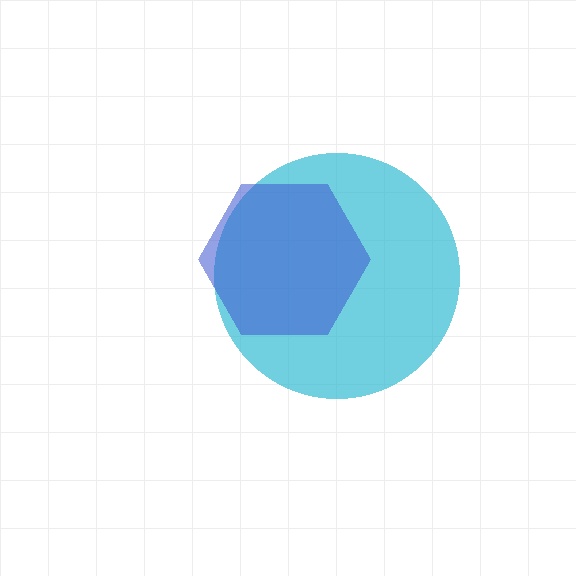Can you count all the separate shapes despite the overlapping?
Yes, there are 2 separate shapes.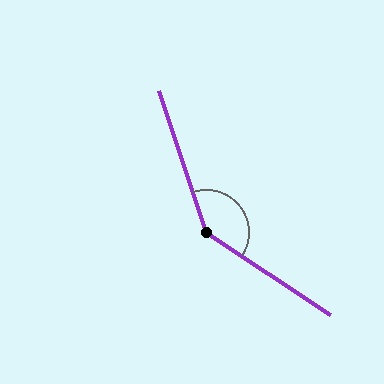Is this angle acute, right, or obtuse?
It is obtuse.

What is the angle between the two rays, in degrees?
Approximately 142 degrees.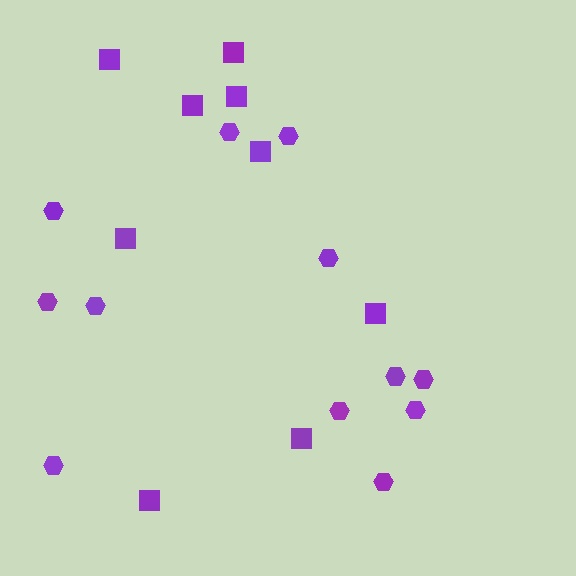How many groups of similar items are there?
There are 2 groups: one group of squares (9) and one group of hexagons (12).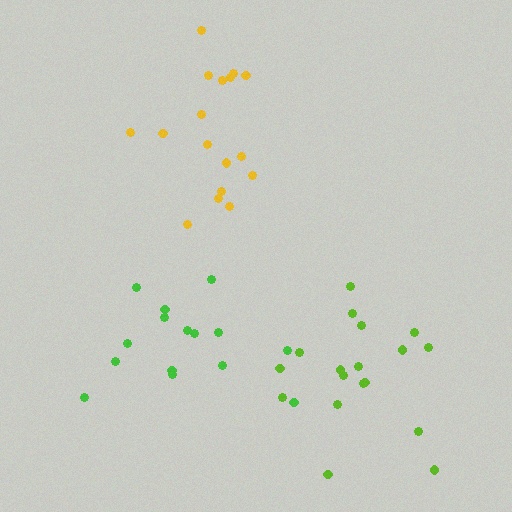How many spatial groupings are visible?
There are 3 spatial groupings.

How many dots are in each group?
Group 1: 17 dots, Group 2: 15 dots, Group 3: 18 dots (50 total).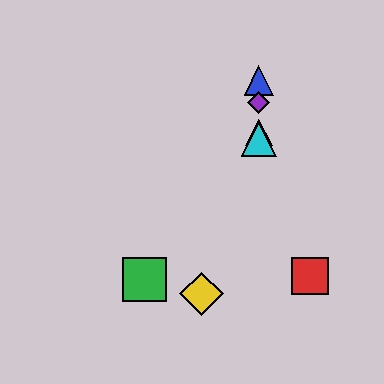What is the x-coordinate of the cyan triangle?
The cyan triangle is at x≈259.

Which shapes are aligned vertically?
The blue triangle, the purple diamond, the orange triangle, the cyan triangle are aligned vertically.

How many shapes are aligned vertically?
4 shapes (the blue triangle, the purple diamond, the orange triangle, the cyan triangle) are aligned vertically.